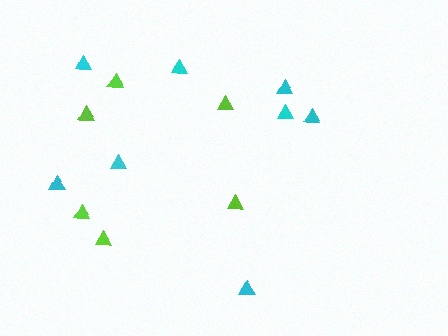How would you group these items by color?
There are 2 groups: one group of cyan triangles (8) and one group of lime triangles (6).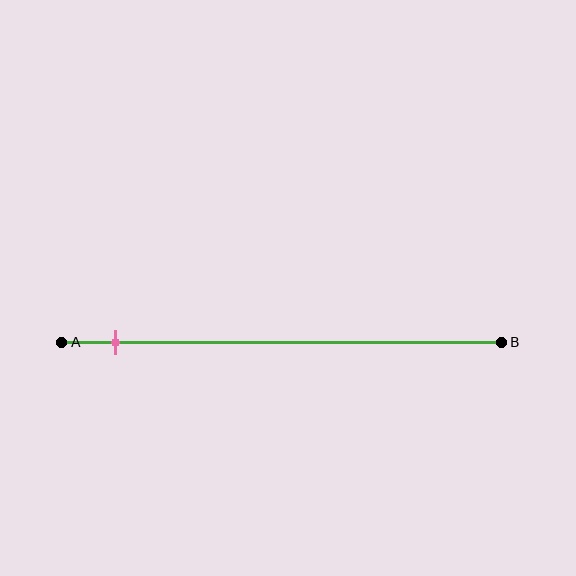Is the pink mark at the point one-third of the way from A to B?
No, the mark is at about 10% from A, not at the 33% one-third point.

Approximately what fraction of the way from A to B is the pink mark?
The pink mark is approximately 10% of the way from A to B.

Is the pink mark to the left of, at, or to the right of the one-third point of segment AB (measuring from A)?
The pink mark is to the left of the one-third point of segment AB.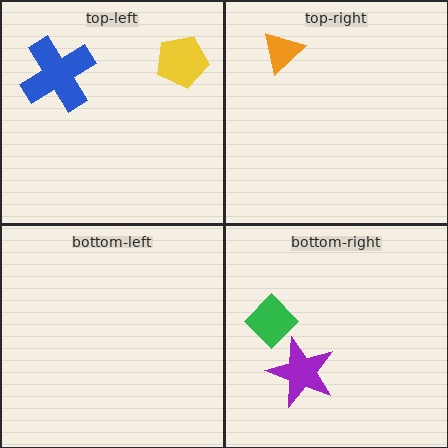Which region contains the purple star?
The bottom-right region.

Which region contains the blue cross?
The top-left region.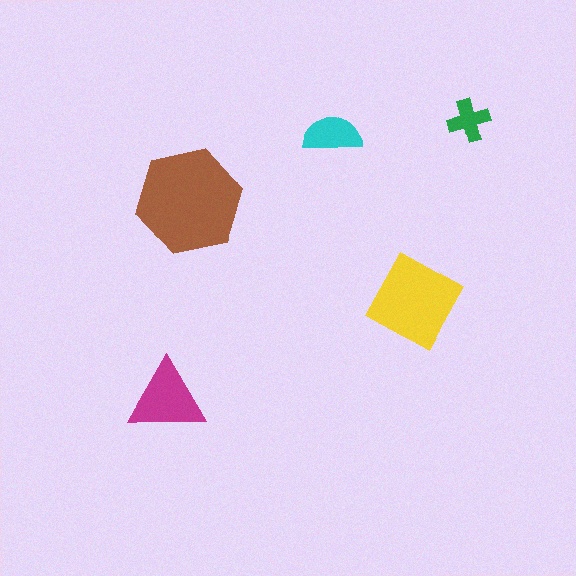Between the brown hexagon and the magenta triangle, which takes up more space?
The brown hexagon.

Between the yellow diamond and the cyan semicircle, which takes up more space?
The yellow diamond.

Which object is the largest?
The brown hexagon.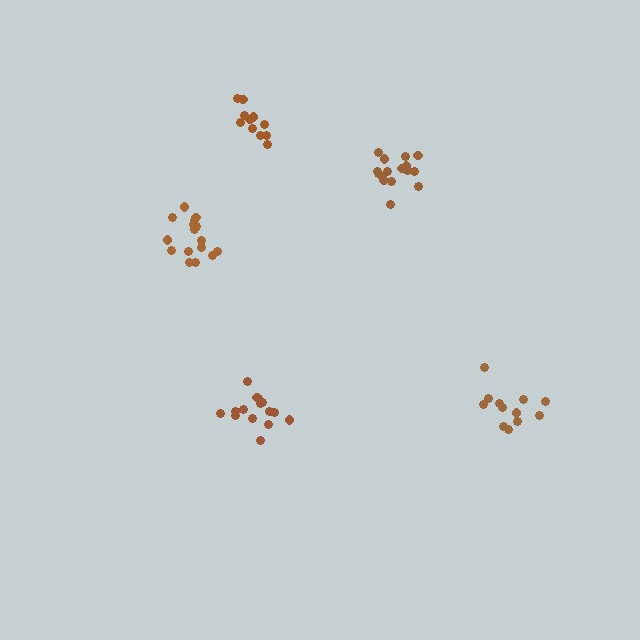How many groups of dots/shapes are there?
There are 5 groups.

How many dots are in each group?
Group 1: 16 dots, Group 2: 15 dots, Group 3: 16 dots, Group 4: 12 dots, Group 5: 11 dots (70 total).